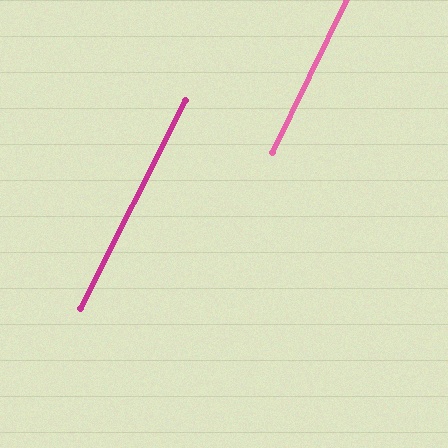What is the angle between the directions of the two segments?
Approximately 1 degree.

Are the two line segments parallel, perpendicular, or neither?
Parallel — their directions differ by only 1.0°.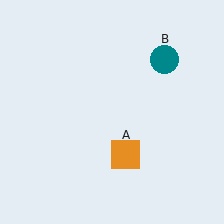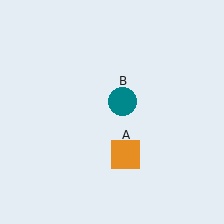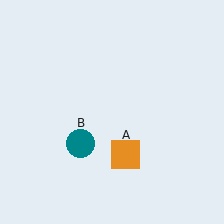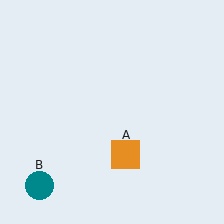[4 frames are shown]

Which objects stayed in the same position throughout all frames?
Orange square (object A) remained stationary.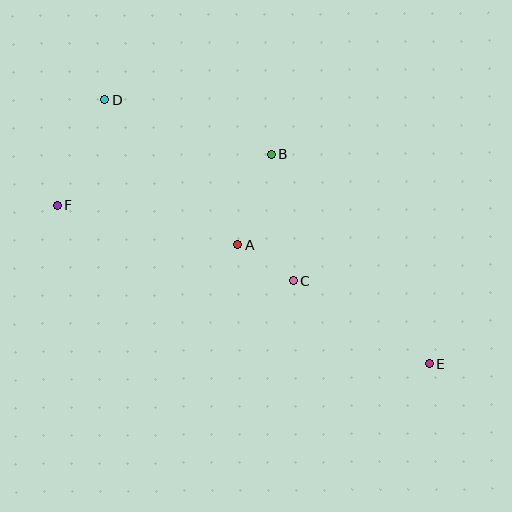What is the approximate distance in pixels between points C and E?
The distance between C and E is approximately 159 pixels.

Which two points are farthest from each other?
Points D and E are farthest from each other.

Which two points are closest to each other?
Points A and C are closest to each other.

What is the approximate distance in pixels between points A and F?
The distance between A and F is approximately 185 pixels.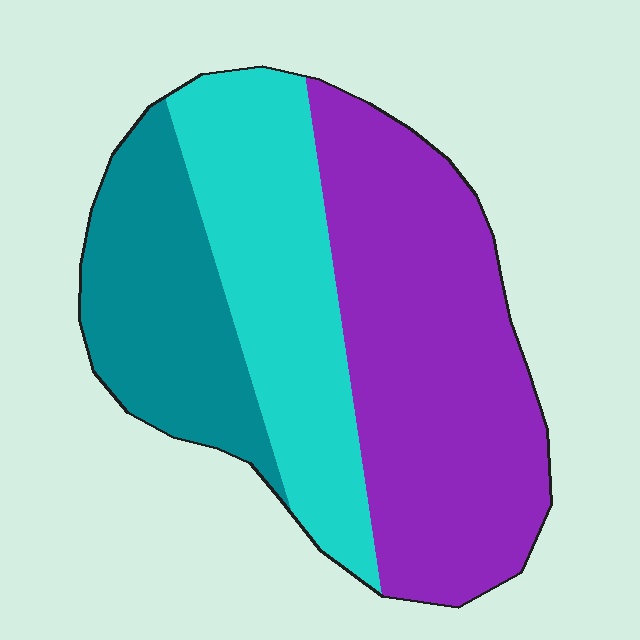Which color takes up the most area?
Purple, at roughly 45%.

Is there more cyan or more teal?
Cyan.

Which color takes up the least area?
Teal, at roughly 25%.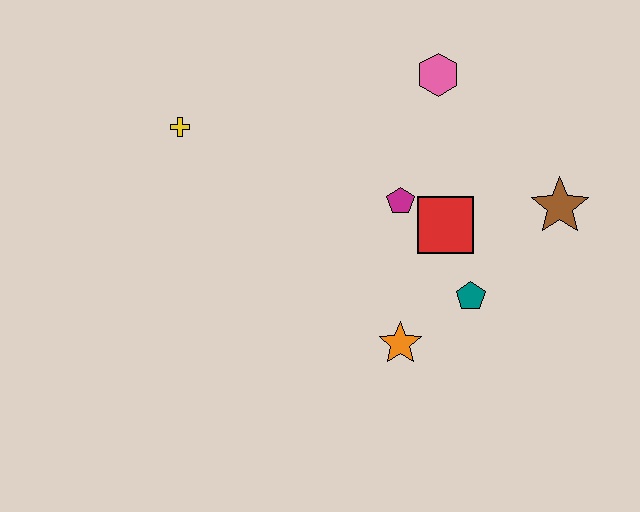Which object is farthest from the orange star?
The yellow cross is farthest from the orange star.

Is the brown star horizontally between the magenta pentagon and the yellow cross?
No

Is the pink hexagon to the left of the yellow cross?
No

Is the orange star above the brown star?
No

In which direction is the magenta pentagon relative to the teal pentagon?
The magenta pentagon is above the teal pentagon.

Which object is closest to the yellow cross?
The magenta pentagon is closest to the yellow cross.